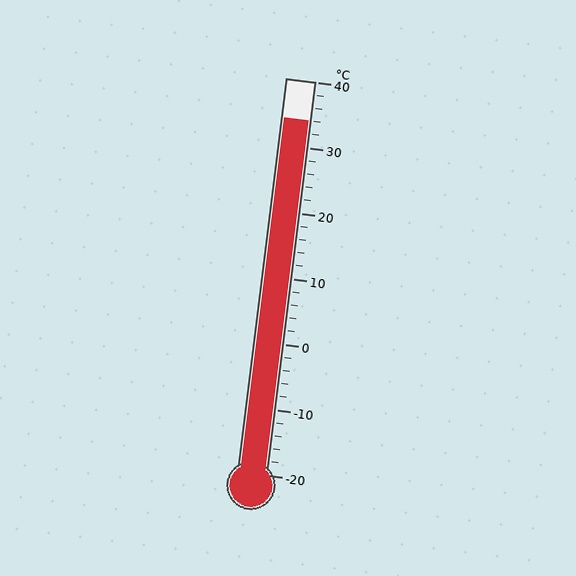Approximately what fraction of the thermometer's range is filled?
The thermometer is filled to approximately 90% of its range.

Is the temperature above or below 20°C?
The temperature is above 20°C.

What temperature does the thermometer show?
The thermometer shows approximately 34°C.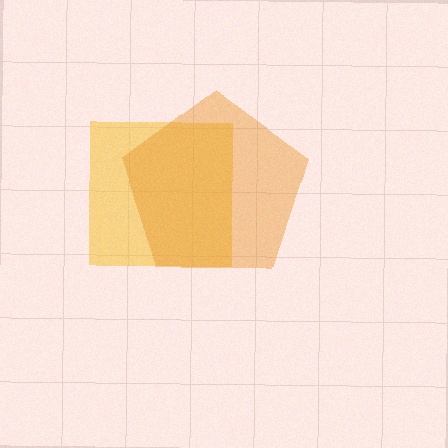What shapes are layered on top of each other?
The layered shapes are: a yellow square, an orange pentagon.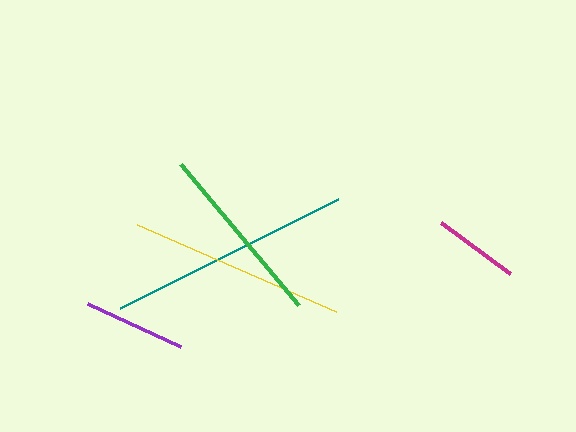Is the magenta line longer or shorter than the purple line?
The purple line is longer than the magenta line.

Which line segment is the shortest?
The magenta line is the shortest at approximately 86 pixels.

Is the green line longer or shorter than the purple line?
The green line is longer than the purple line.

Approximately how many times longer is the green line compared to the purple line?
The green line is approximately 1.8 times the length of the purple line.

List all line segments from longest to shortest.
From longest to shortest: teal, yellow, green, purple, magenta.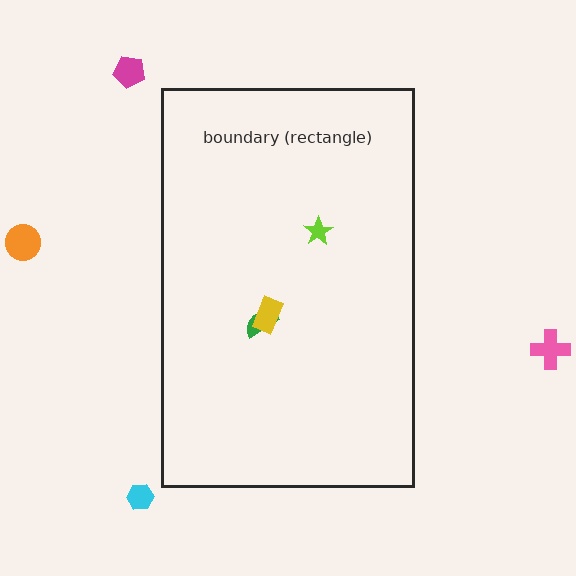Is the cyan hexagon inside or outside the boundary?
Outside.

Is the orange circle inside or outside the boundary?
Outside.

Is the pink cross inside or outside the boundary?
Outside.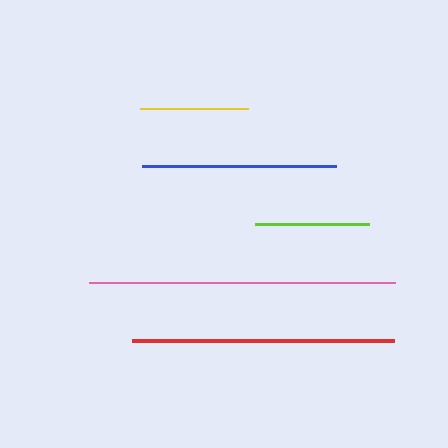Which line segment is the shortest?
The yellow line is the shortest at approximately 108 pixels.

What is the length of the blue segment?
The blue segment is approximately 194 pixels long.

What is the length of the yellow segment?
The yellow segment is approximately 108 pixels long.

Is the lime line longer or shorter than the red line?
The red line is longer than the lime line.